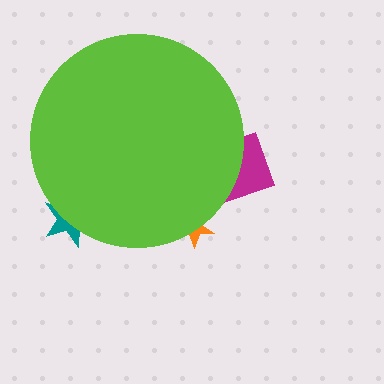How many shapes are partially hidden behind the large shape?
3 shapes are partially hidden.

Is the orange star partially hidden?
Yes, the orange star is partially hidden behind the lime circle.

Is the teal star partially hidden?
Yes, the teal star is partially hidden behind the lime circle.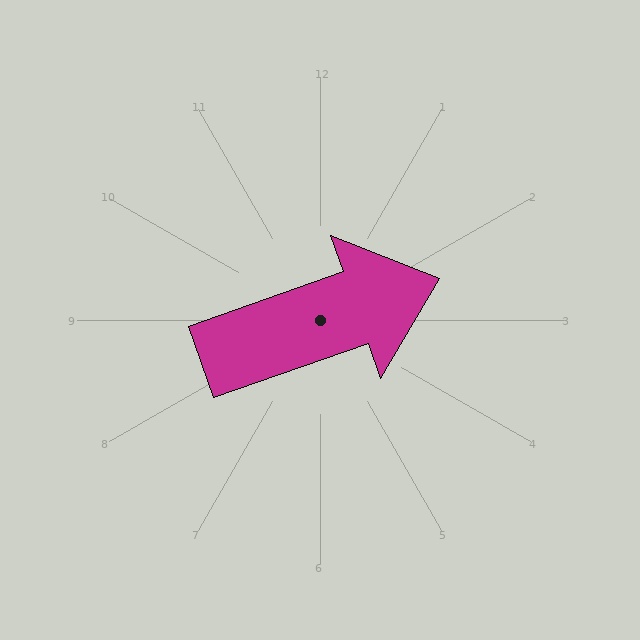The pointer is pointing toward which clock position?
Roughly 2 o'clock.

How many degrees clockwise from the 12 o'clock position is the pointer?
Approximately 71 degrees.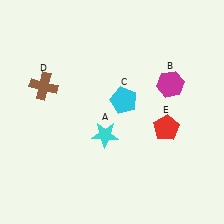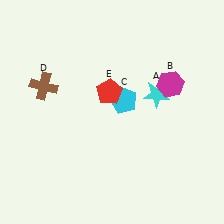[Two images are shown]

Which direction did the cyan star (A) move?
The cyan star (A) moved right.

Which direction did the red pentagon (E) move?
The red pentagon (E) moved left.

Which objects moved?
The objects that moved are: the cyan star (A), the red pentagon (E).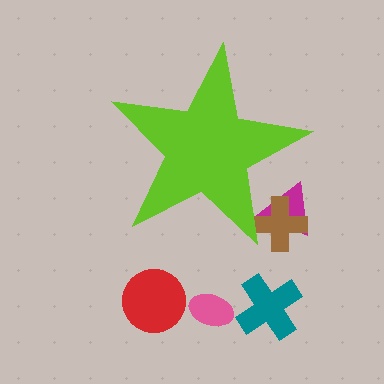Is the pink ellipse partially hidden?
No, the pink ellipse is fully visible.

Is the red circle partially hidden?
No, the red circle is fully visible.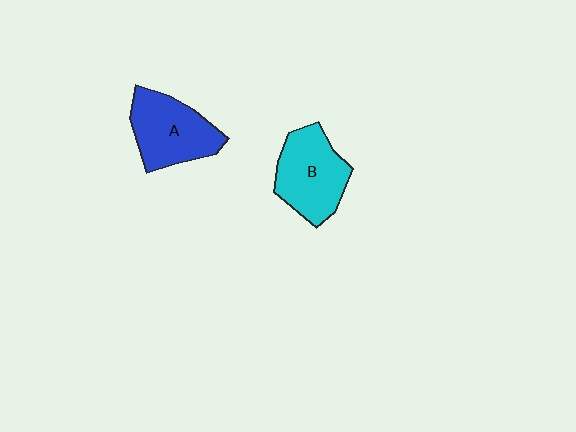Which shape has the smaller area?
Shape A (blue).